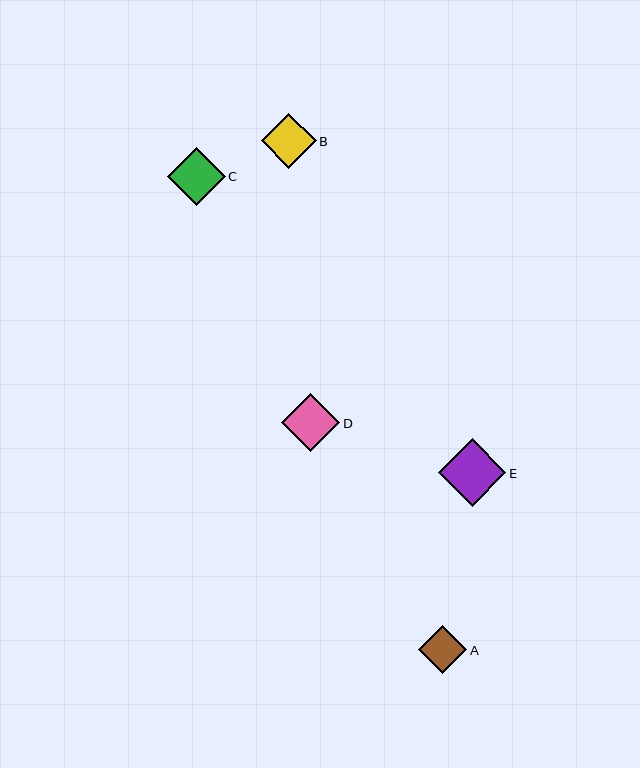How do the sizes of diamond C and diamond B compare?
Diamond C and diamond B are approximately the same size.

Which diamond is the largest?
Diamond E is the largest with a size of approximately 67 pixels.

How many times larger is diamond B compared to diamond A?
Diamond B is approximately 1.1 times the size of diamond A.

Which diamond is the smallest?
Diamond A is the smallest with a size of approximately 48 pixels.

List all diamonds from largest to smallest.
From largest to smallest: E, C, D, B, A.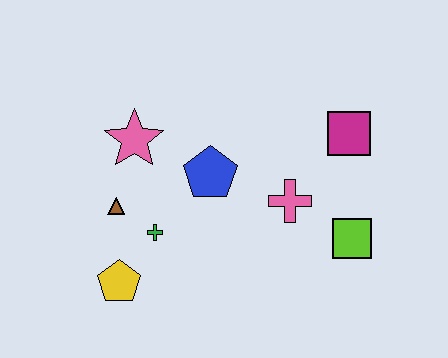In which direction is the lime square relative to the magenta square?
The lime square is below the magenta square.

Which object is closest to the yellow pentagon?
The green cross is closest to the yellow pentagon.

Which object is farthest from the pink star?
The lime square is farthest from the pink star.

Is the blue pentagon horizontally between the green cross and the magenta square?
Yes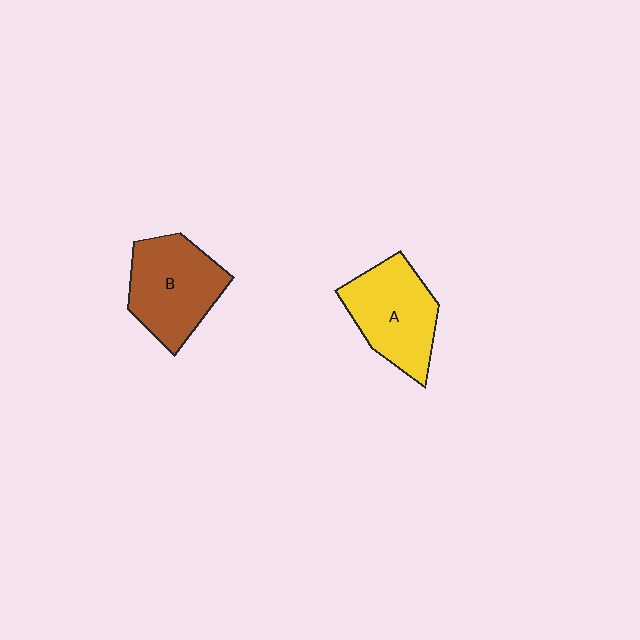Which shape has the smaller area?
Shape A (yellow).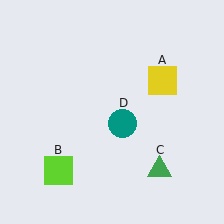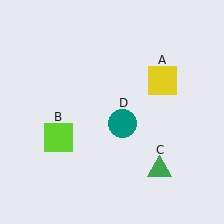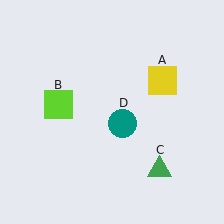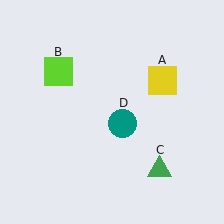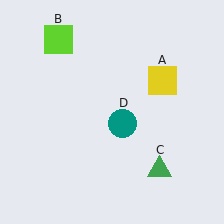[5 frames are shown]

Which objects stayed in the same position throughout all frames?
Yellow square (object A) and green triangle (object C) and teal circle (object D) remained stationary.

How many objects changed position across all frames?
1 object changed position: lime square (object B).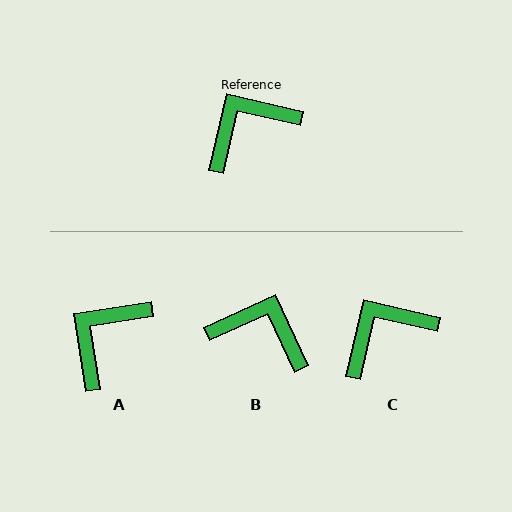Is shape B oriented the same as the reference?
No, it is off by about 52 degrees.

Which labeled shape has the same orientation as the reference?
C.